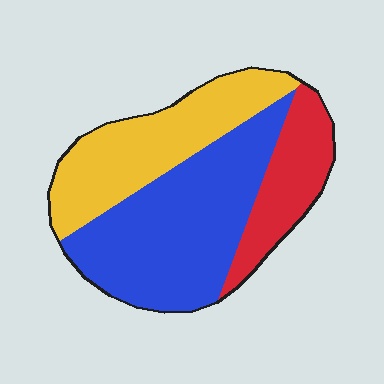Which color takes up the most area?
Blue, at roughly 50%.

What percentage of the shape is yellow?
Yellow takes up about one third (1/3) of the shape.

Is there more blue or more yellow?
Blue.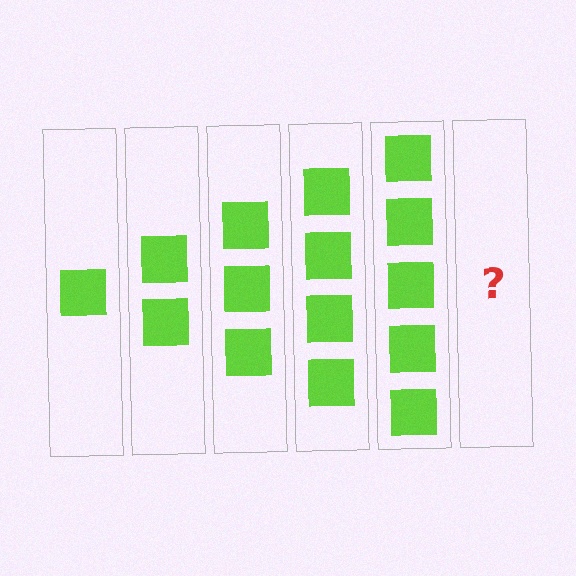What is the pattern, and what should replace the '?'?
The pattern is that each step adds one more square. The '?' should be 6 squares.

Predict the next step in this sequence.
The next step is 6 squares.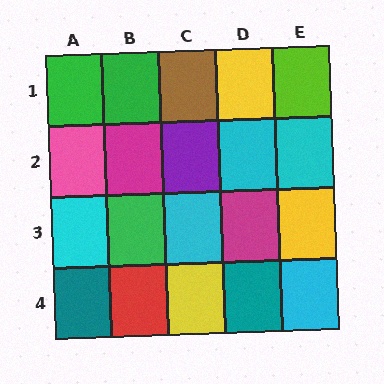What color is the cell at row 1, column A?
Green.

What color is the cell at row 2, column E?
Cyan.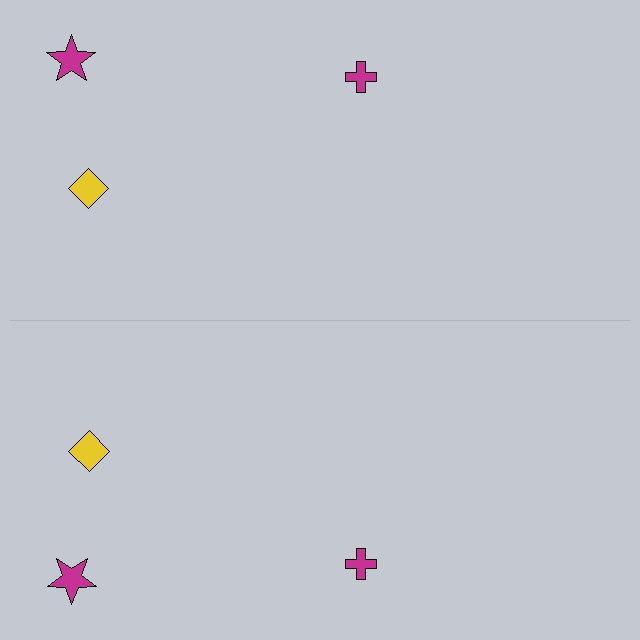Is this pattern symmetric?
Yes, this pattern has bilateral (reflection) symmetry.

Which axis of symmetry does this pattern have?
The pattern has a horizontal axis of symmetry running through the center of the image.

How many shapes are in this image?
There are 6 shapes in this image.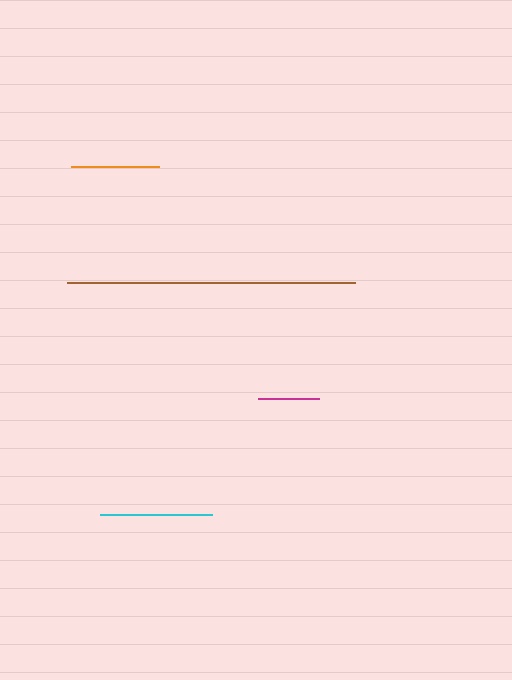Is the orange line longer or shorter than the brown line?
The brown line is longer than the orange line.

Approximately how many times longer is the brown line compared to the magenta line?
The brown line is approximately 4.7 times the length of the magenta line.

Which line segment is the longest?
The brown line is the longest at approximately 288 pixels.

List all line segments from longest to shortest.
From longest to shortest: brown, cyan, orange, magenta.